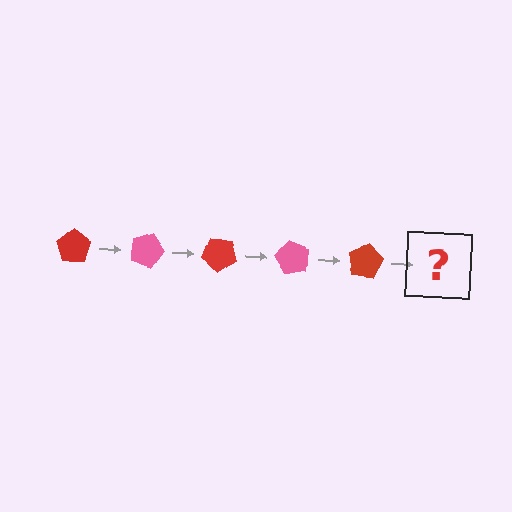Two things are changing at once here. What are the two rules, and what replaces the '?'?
The two rules are that it rotates 20 degrees each step and the color cycles through red and pink. The '?' should be a pink pentagon, rotated 100 degrees from the start.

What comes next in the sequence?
The next element should be a pink pentagon, rotated 100 degrees from the start.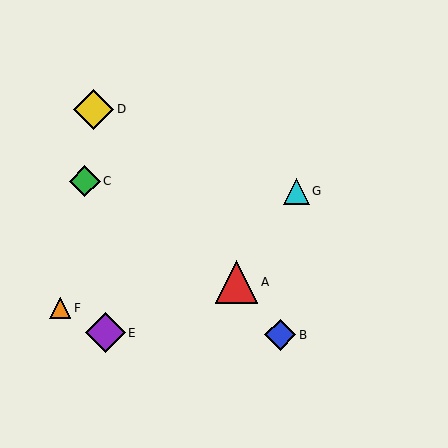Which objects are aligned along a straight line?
Objects A, B, D are aligned along a straight line.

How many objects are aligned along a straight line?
3 objects (A, B, D) are aligned along a straight line.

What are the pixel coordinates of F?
Object F is at (60, 308).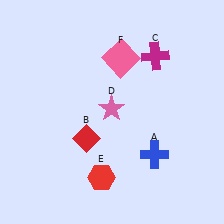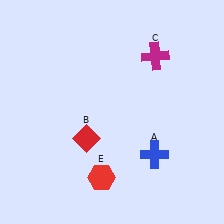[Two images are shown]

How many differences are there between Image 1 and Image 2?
There are 2 differences between the two images.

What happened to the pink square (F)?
The pink square (F) was removed in Image 2. It was in the top-right area of Image 1.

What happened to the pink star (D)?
The pink star (D) was removed in Image 2. It was in the top-left area of Image 1.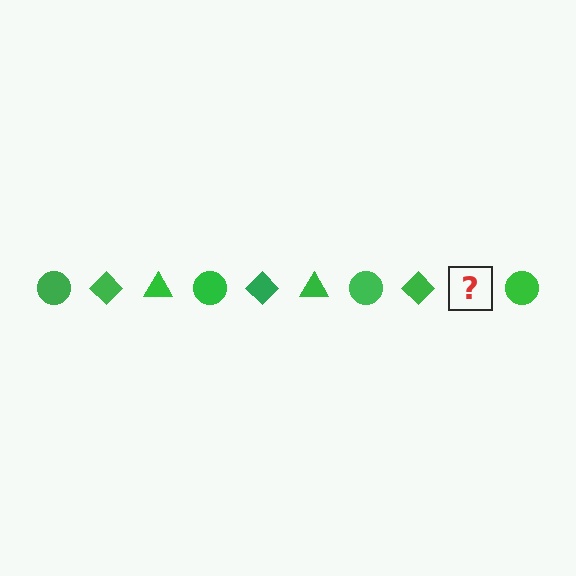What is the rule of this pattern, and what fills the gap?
The rule is that the pattern cycles through circle, diamond, triangle shapes in green. The gap should be filled with a green triangle.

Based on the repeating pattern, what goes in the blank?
The blank should be a green triangle.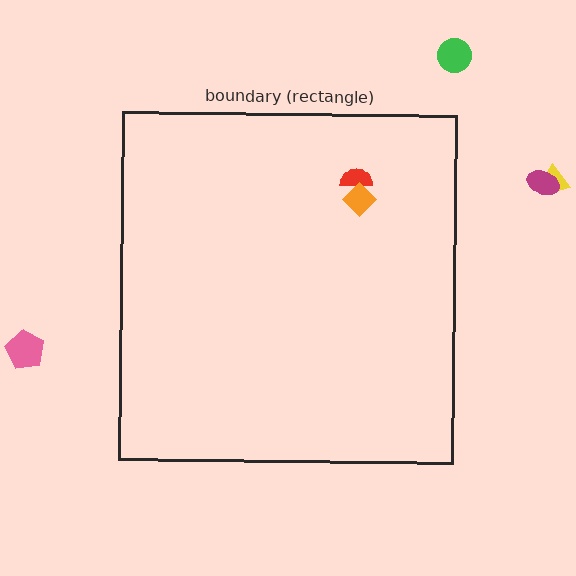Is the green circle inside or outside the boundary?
Outside.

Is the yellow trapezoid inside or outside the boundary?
Outside.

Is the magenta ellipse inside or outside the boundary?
Outside.